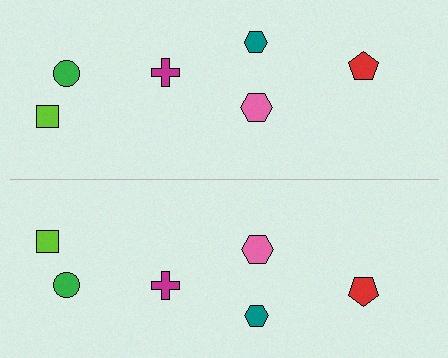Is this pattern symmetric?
Yes, this pattern has bilateral (reflection) symmetry.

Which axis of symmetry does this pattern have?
The pattern has a horizontal axis of symmetry running through the center of the image.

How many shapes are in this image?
There are 12 shapes in this image.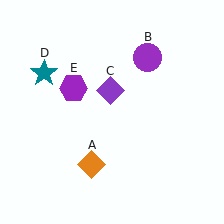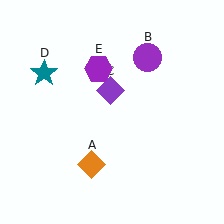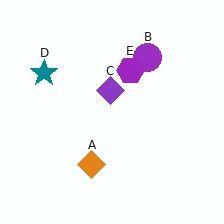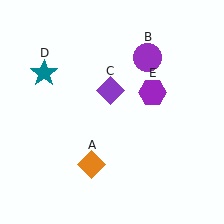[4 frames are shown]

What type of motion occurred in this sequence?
The purple hexagon (object E) rotated clockwise around the center of the scene.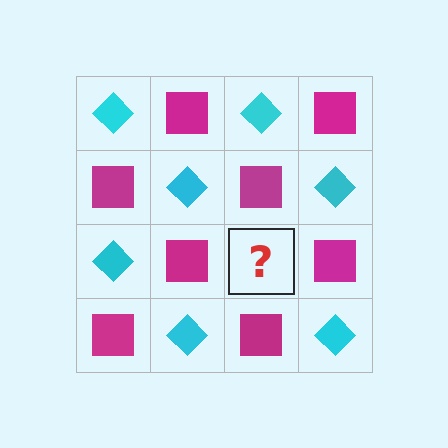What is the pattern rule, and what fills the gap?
The rule is that it alternates cyan diamond and magenta square in a checkerboard pattern. The gap should be filled with a cyan diamond.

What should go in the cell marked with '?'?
The missing cell should contain a cyan diamond.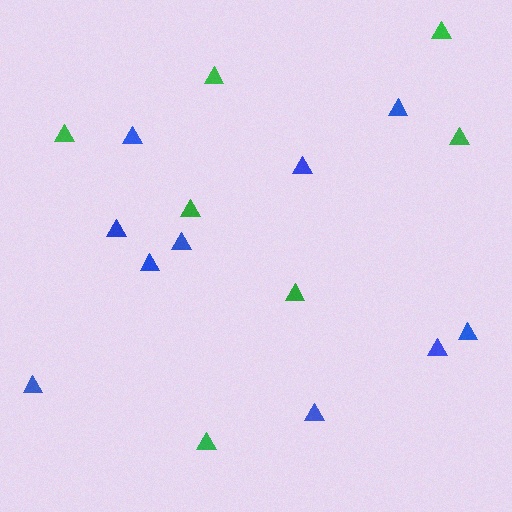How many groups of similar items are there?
There are 2 groups: one group of blue triangles (10) and one group of green triangles (7).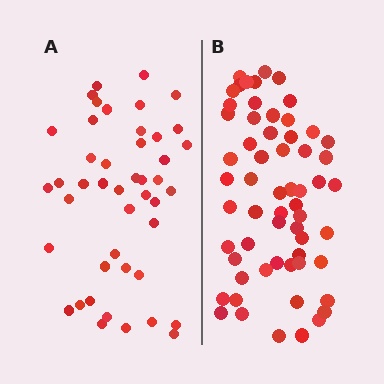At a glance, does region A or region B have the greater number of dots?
Region B (the right region) has more dots.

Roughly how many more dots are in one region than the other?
Region B has approximately 15 more dots than region A.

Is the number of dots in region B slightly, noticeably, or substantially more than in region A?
Region B has noticeably more, but not dramatically so. The ratio is roughly 1.3 to 1.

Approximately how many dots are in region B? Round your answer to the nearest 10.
About 60 dots.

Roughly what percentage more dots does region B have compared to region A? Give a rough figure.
About 35% more.